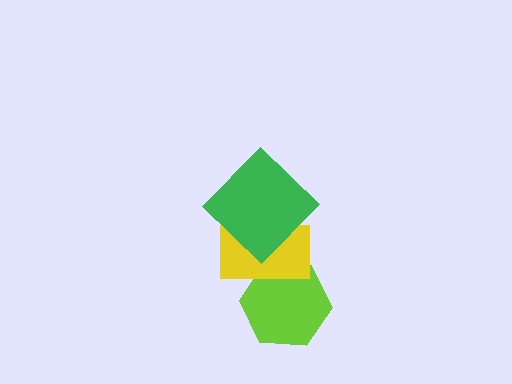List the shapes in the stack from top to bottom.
From top to bottom: the green diamond, the yellow rectangle, the lime hexagon.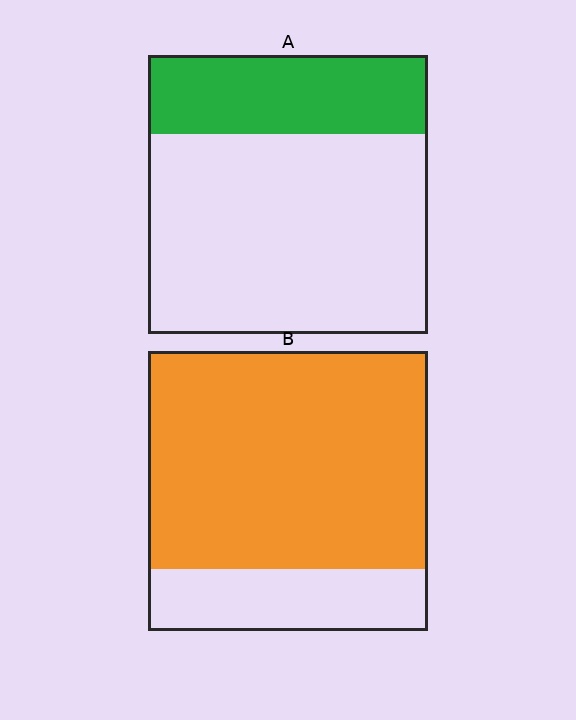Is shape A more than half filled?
No.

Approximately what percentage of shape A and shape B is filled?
A is approximately 30% and B is approximately 80%.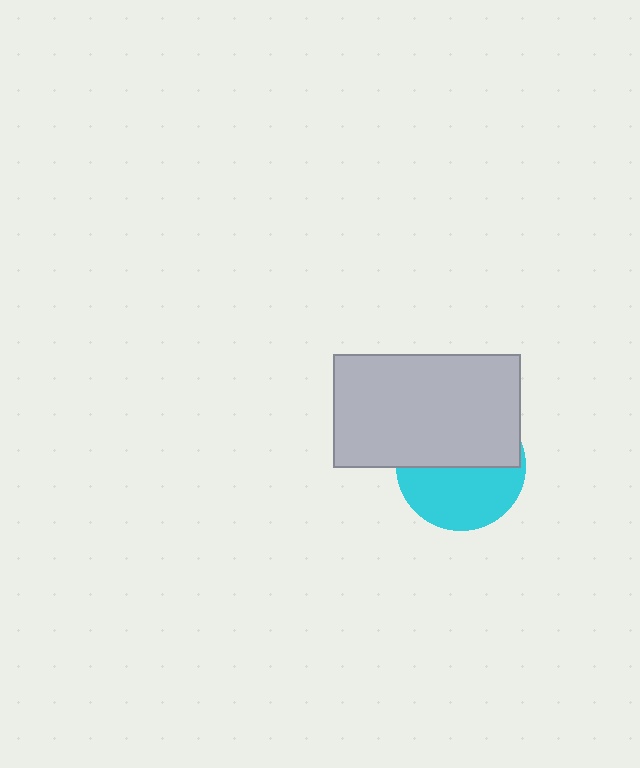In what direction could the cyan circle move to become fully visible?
The cyan circle could move down. That would shift it out from behind the light gray rectangle entirely.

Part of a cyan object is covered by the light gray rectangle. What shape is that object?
It is a circle.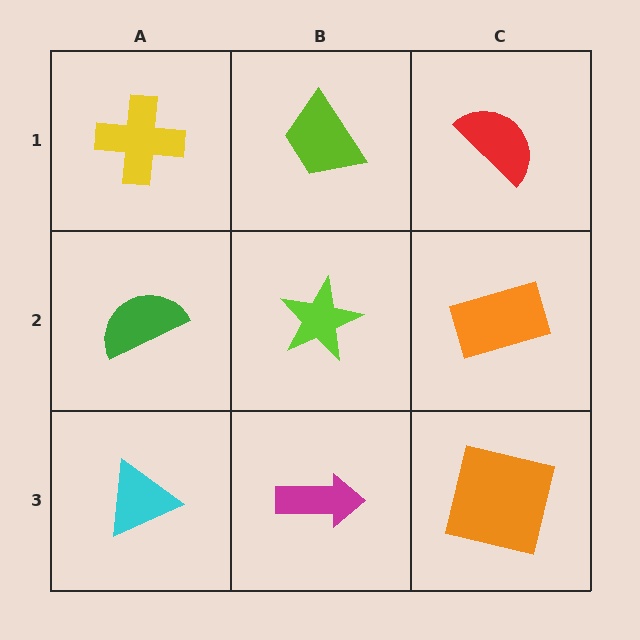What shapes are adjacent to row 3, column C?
An orange rectangle (row 2, column C), a magenta arrow (row 3, column B).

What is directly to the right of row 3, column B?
An orange square.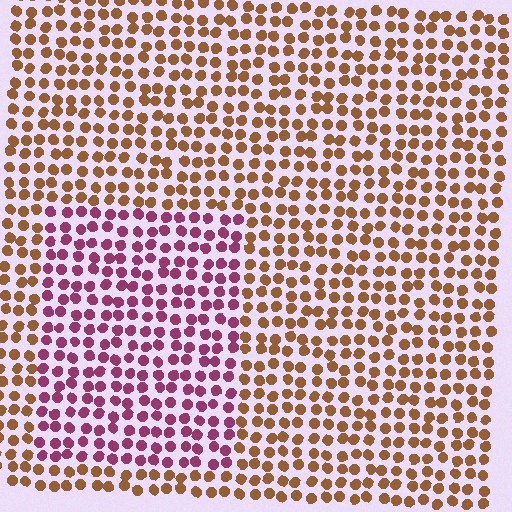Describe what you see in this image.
The image is filled with small brown elements in a uniform arrangement. A rectangle-shaped region is visible where the elements are tinted to a slightly different hue, forming a subtle color boundary.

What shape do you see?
I see a rectangle.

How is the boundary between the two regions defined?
The boundary is defined purely by a slight shift in hue (about 61 degrees). Spacing, size, and orientation are identical on both sides.